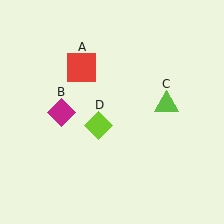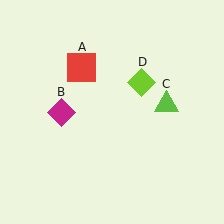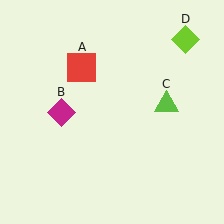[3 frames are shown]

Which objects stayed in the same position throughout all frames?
Red square (object A) and magenta diamond (object B) and lime triangle (object C) remained stationary.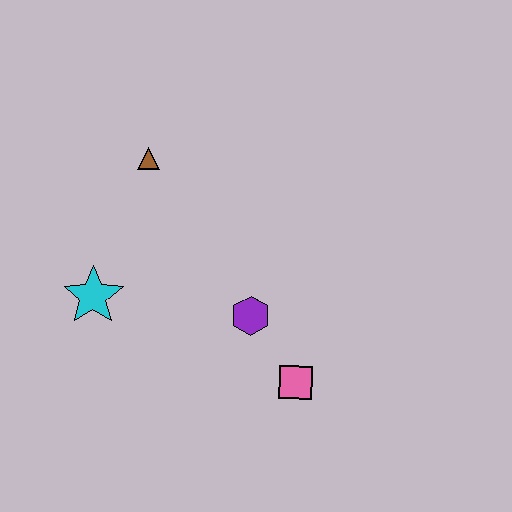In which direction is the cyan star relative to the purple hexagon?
The cyan star is to the left of the purple hexagon.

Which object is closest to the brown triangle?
The cyan star is closest to the brown triangle.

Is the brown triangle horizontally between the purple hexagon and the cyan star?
Yes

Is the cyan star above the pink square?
Yes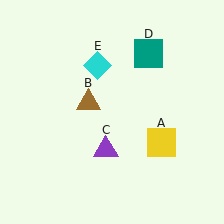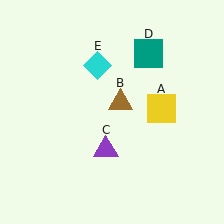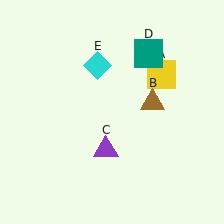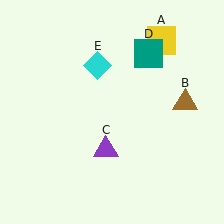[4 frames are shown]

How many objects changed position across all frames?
2 objects changed position: yellow square (object A), brown triangle (object B).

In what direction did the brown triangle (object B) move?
The brown triangle (object B) moved right.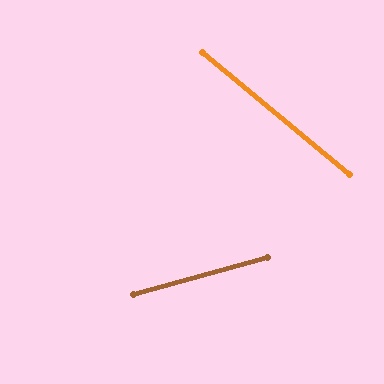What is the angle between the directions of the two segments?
Approximately 55 degrees.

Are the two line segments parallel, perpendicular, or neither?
Neither parallel nor perpendicular — they differ by about 55°.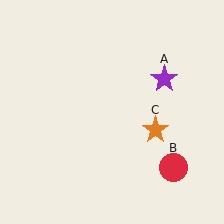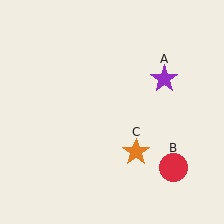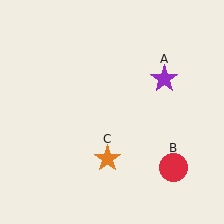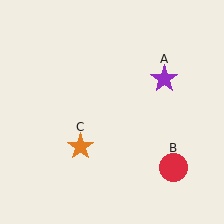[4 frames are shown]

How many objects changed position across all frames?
1 object changed position: orange star (object C).